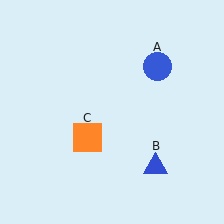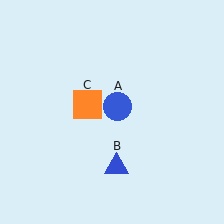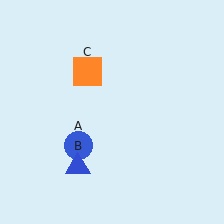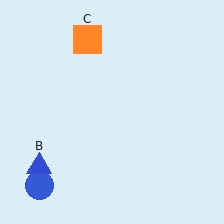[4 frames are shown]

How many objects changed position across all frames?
3 objects changed position: blue circle (object A), blue triangle (object B), orange square (object C).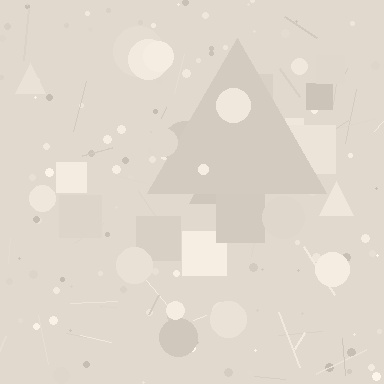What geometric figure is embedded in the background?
A triangle is embedded in the background.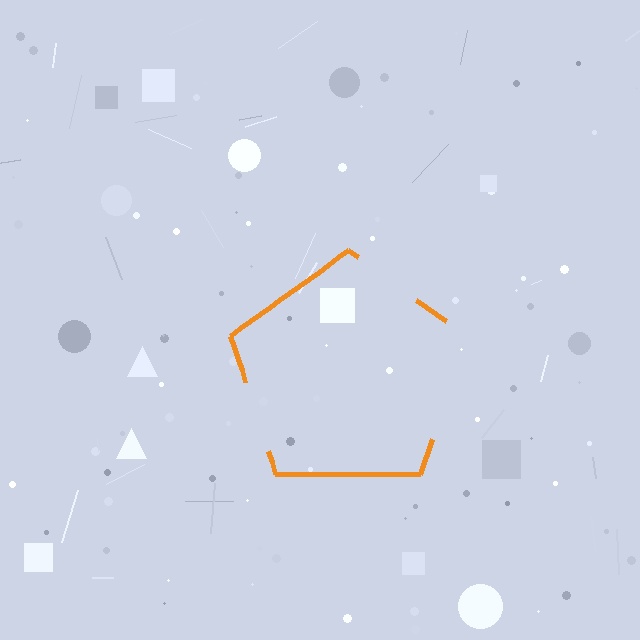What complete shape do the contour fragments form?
The contour fragments form a pentagon.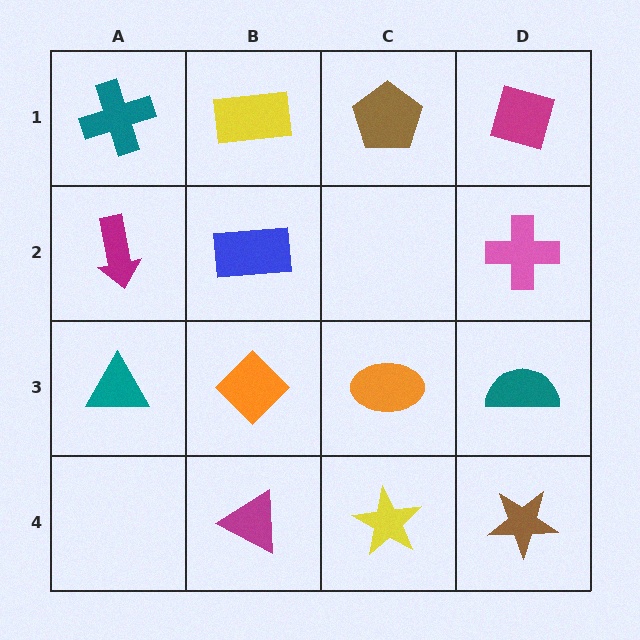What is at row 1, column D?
A magenta diamond.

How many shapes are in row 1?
4 shapes.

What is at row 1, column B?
A yellow rectangle.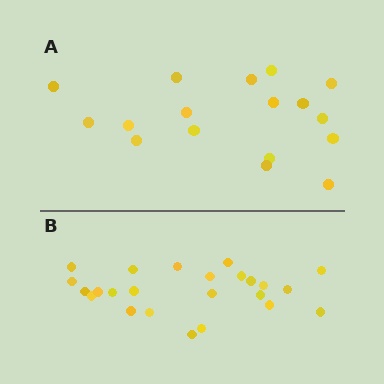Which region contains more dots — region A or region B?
Region B (the bottom region) has more dots.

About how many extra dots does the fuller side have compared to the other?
Region B has roughly 8 or so more dots than region A.